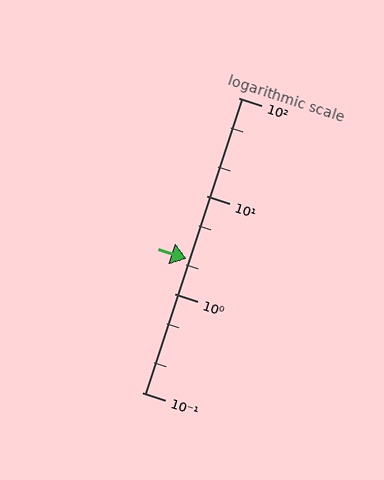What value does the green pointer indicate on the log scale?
The pointer indicates approximately 2.3.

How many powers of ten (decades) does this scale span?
The scale spans 3 decades, from 0.1 to 100.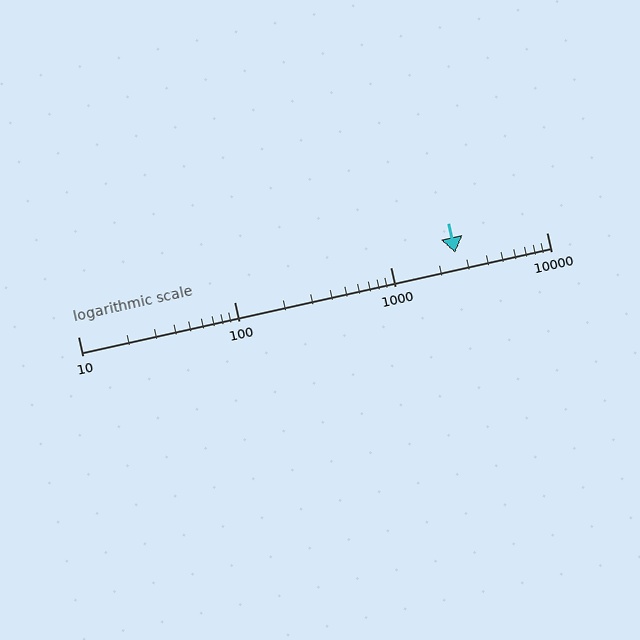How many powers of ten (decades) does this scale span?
The scale spans 3 decades, from 10 to 10000.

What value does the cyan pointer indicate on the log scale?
The pointer indicates approximately 2600.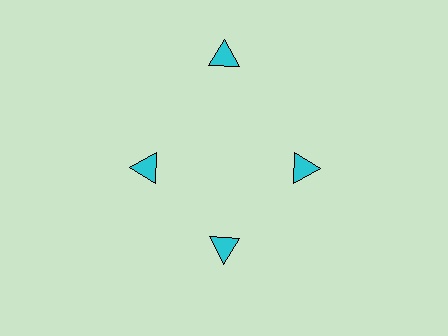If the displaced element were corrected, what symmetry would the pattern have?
It would have 4-fold rotational symmetry — the pattern would map onto itself every 90 degrees.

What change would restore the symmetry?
The symmetry would be restored by moving it inward, back onto the ring so that all 4 triangles sit at equal angles and equal distance from the center.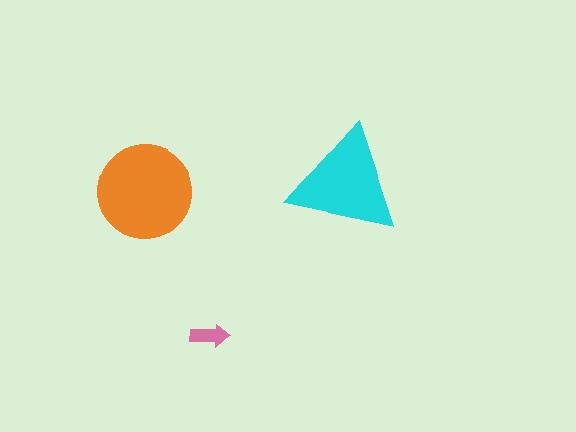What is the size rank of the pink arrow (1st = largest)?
3rd.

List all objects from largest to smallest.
The orange circle, the cyan triangle, the pink arrow.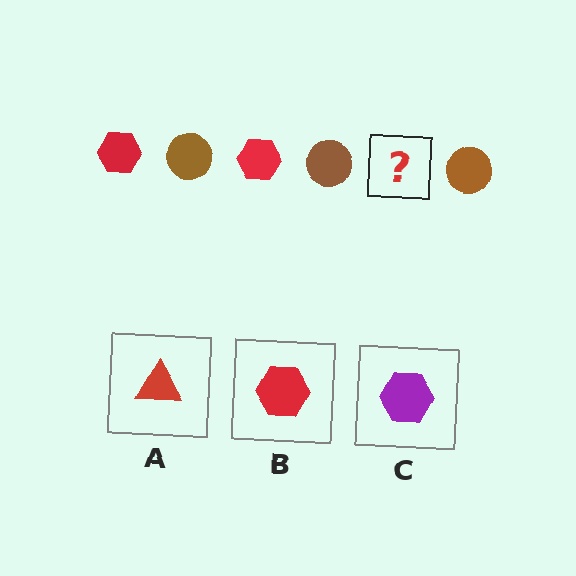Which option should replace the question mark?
Option B.